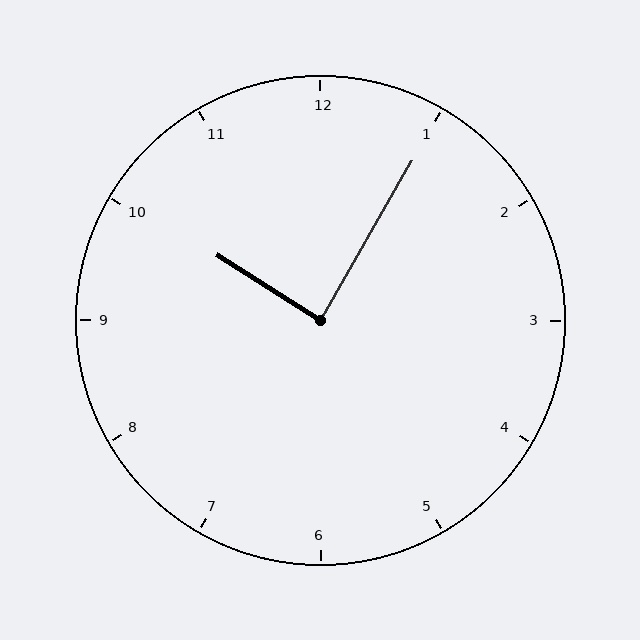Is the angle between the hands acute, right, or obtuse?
It is right.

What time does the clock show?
10:05.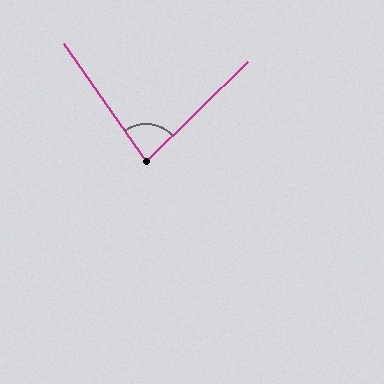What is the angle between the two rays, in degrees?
Approximately 81 degrees.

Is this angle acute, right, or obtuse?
It is acute.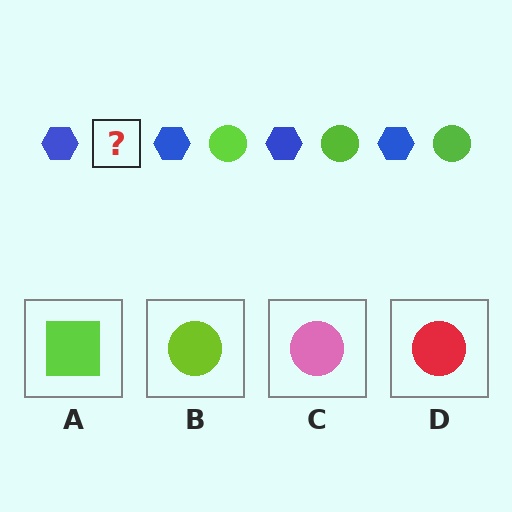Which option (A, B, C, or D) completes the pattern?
B.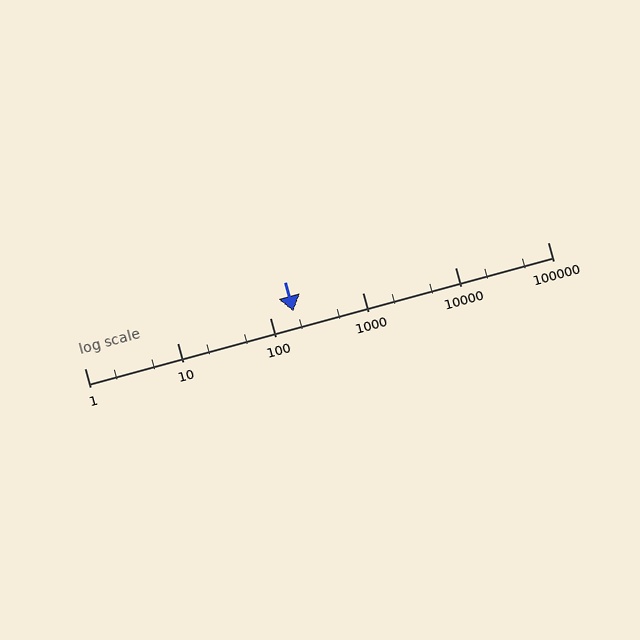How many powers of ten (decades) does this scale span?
The scale spans 5 decades, from 1 to 100000.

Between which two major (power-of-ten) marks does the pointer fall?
The pointer is between 100 and 1000.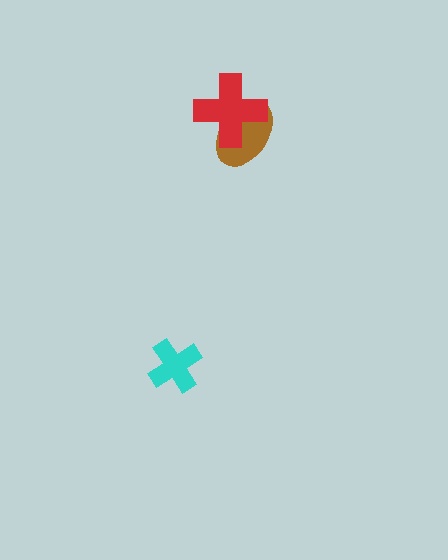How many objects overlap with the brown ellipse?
1 object overlaps with the brown ellipse.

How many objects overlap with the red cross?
1 object overlaps with the red cross.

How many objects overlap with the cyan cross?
0 objects overlap with the cyan cross.